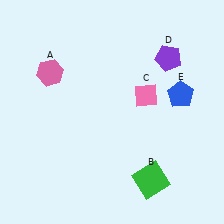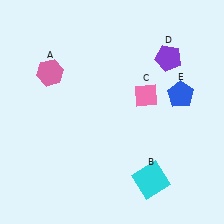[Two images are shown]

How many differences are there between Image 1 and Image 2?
There is 1 difference between the two images.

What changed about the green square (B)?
In Image 1, B is green. In Image 2, it changed to cyan.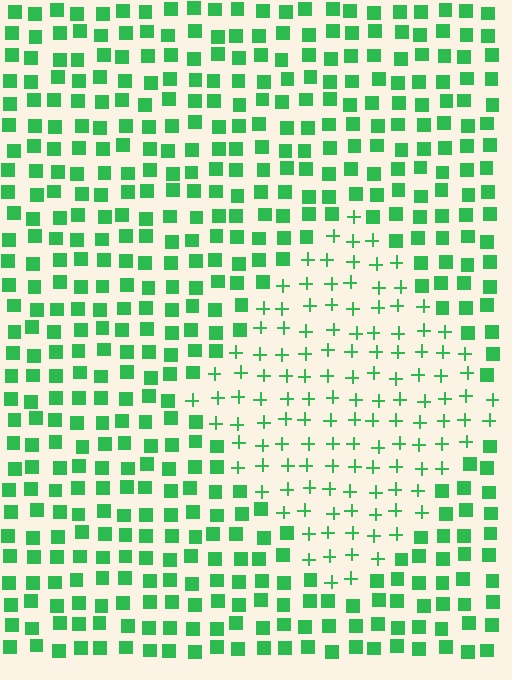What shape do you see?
I see a diamond.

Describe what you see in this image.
The image is filled with small green elements arranged in a uniform grid. A diamond-shaped region contains plus signs, while the surrounding area contains squares. The boundary is defined purely by the change in element shape.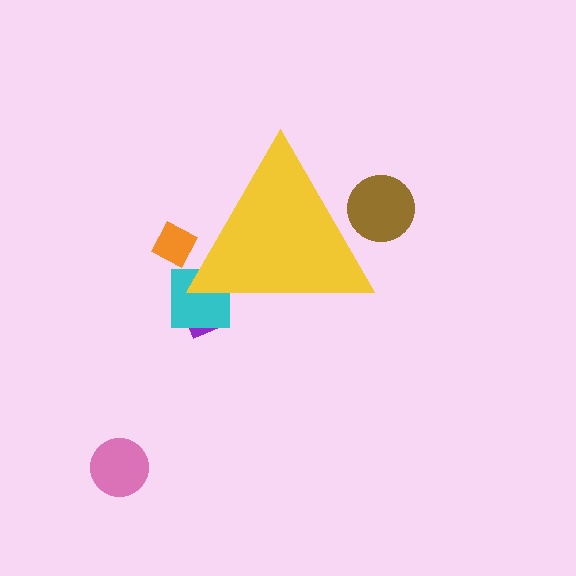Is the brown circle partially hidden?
Yes, the brown circle is partially hidden behind the yellow triangle.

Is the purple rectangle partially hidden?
Yes, the purple rectangle is partially hidden behind the yellow triangle.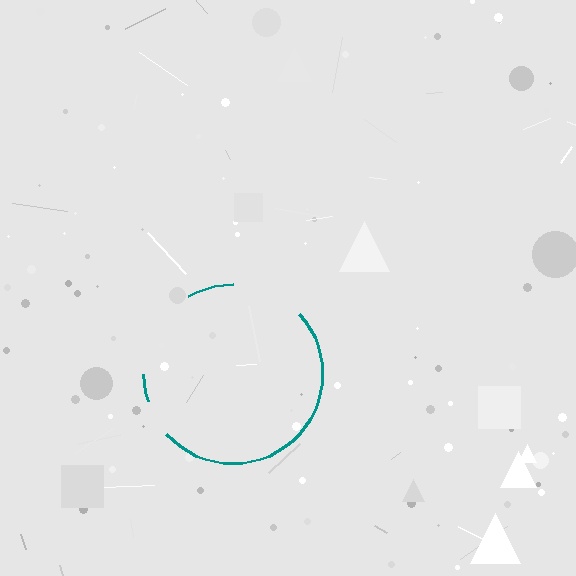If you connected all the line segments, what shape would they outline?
They would outline a circle.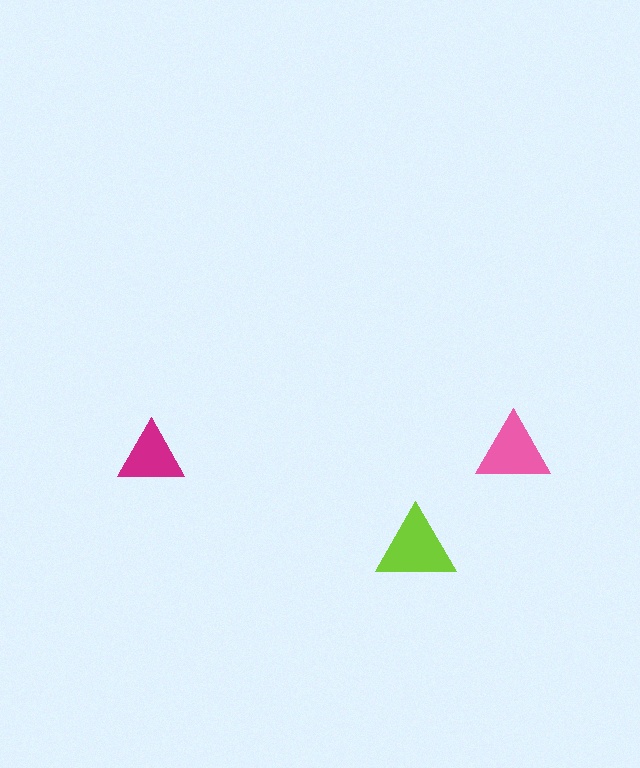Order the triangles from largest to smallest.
the lime one, the pink one, the magenta one.